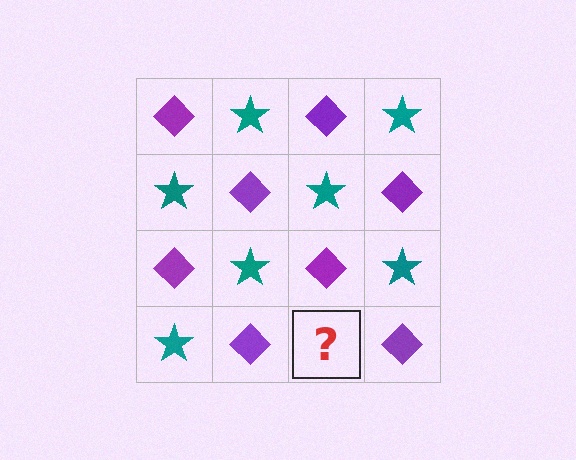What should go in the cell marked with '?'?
The missing cell should contain a teal star.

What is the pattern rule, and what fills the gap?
The rule is that it alternates purple diamond and teal star in a checkerboard pattern. The gap should be filled with a teal star.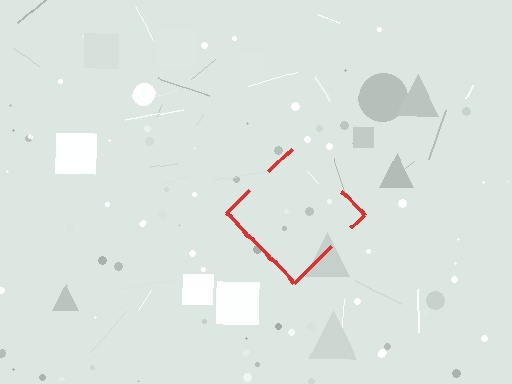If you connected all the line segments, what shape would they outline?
They would outline a diamond.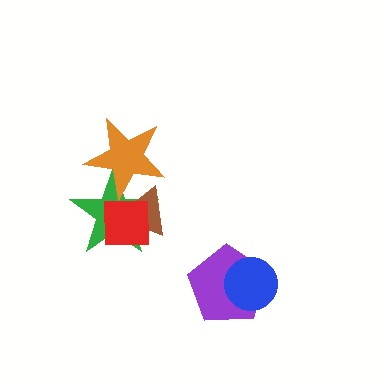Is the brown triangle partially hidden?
Yes, it is partially covered by another shape.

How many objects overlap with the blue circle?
1 object overlaps with the blue circle.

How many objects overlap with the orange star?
3 objects overlap with the orange star.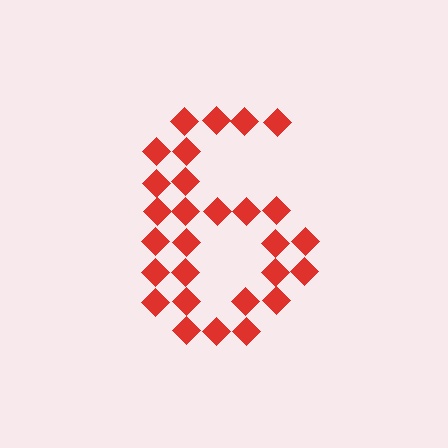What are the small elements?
The small elements are diamonds.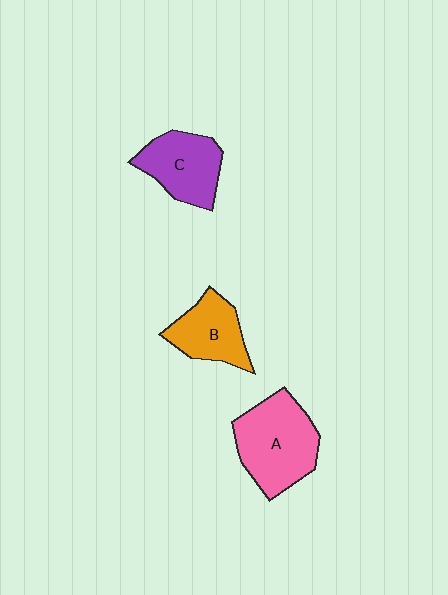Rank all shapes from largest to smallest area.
From largest to smallest: A (pink), C (purple), B (orange).